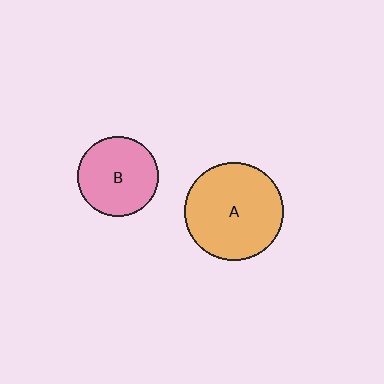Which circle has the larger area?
Circle A (orange).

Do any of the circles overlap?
No, none of the circles overlap.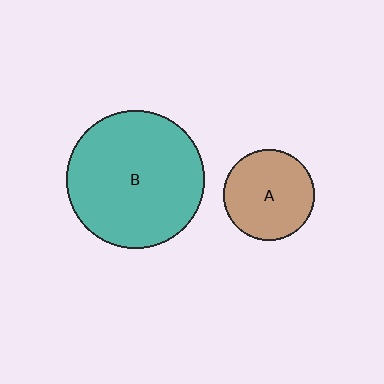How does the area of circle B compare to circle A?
Approximately 2.3 times.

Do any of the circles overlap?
No, none of the circles overlap.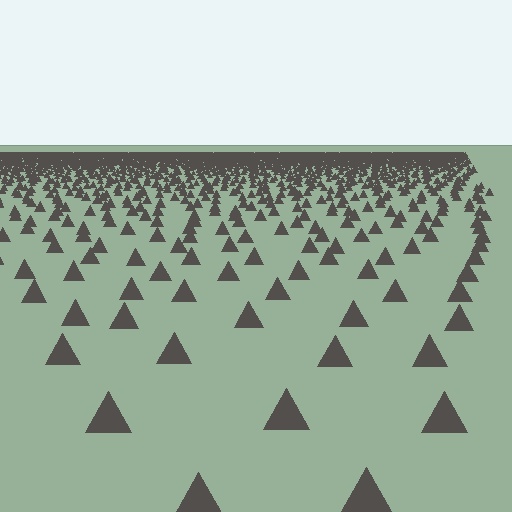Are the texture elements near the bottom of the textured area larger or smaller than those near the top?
Larger. Near the bottom, elements are closer to the viewer and appear at a bigger on-screen size.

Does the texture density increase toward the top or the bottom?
Density increases toward the top.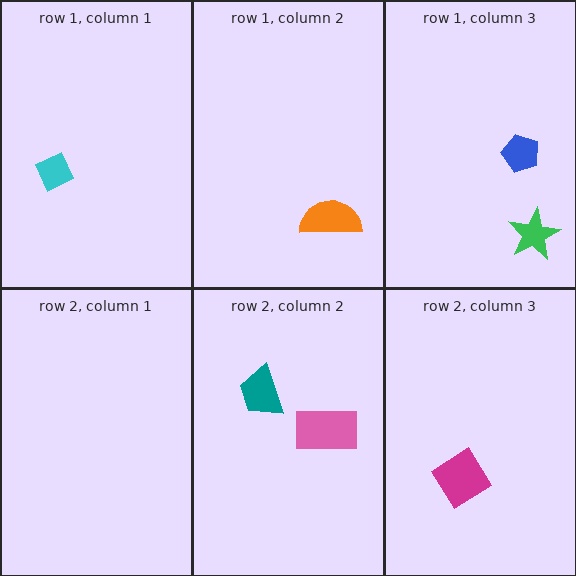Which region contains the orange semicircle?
The row 1, column 2 region.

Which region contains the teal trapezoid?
The row 2, column 2 region.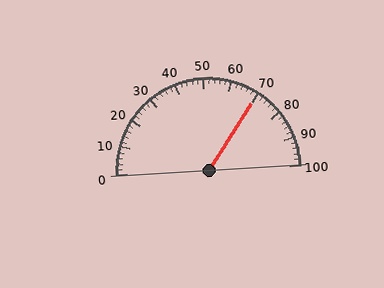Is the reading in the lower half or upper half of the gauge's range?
The reading is in the upper half of the range (0 to 100).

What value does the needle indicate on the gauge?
The needle indicates approximately 70.